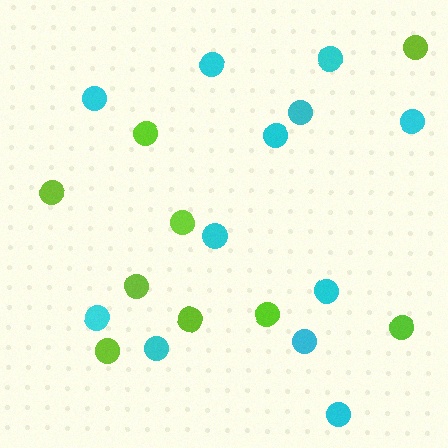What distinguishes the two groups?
There are 2 groups: one group of lime circles (9) and one group of cyan circles (12).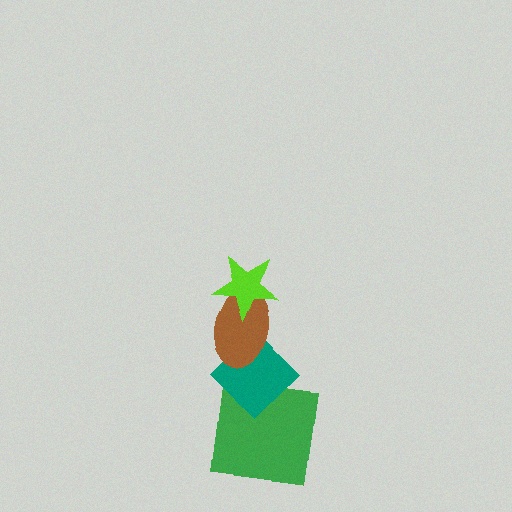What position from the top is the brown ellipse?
The brown ellipse is 2nd from the top.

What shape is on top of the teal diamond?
The brown ellipse is on top of the teal diamond.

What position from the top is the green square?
The green square is 4th from the top.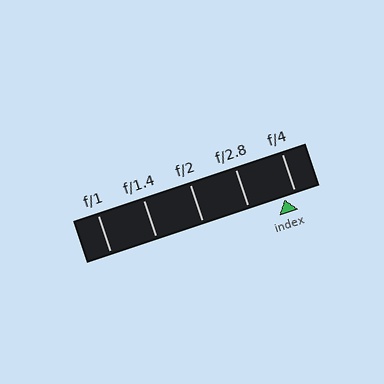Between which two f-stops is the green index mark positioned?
The index mark is between f/2.8 and f/4.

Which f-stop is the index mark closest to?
The index mark is closest to f/4.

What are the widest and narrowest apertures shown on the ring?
The widest aperture shown is f/1 and the narrowest is f/4.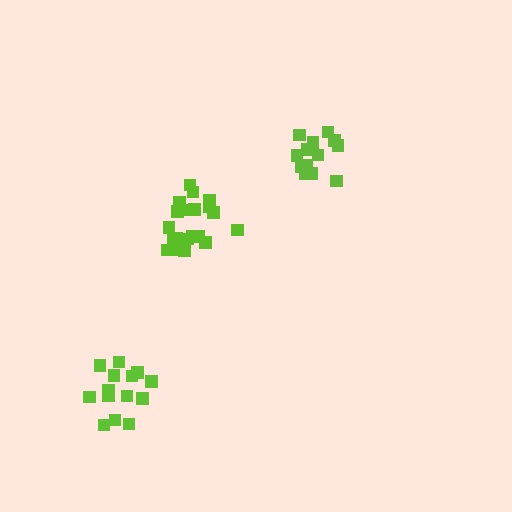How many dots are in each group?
Group 1: 14 dots, Group 2: 14 dots, Group 3: 20 dots (48 total).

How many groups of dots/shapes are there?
There are 3 groups.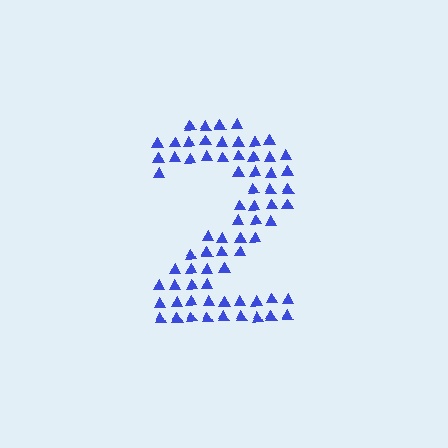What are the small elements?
The small elements are triangles.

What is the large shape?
The large shape is the digit 2.